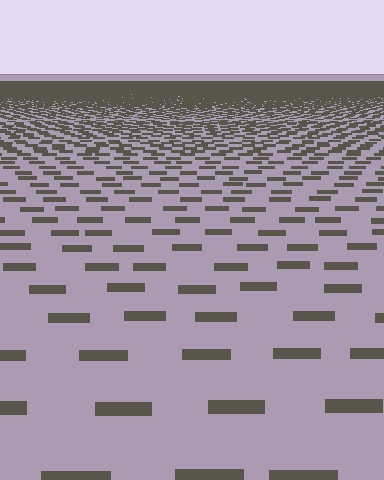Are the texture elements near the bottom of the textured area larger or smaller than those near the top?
Larger. Near the bottom, elements are closer to the viewer and appear at a bigger on-screen size.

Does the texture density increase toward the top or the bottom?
Density increases toward the top.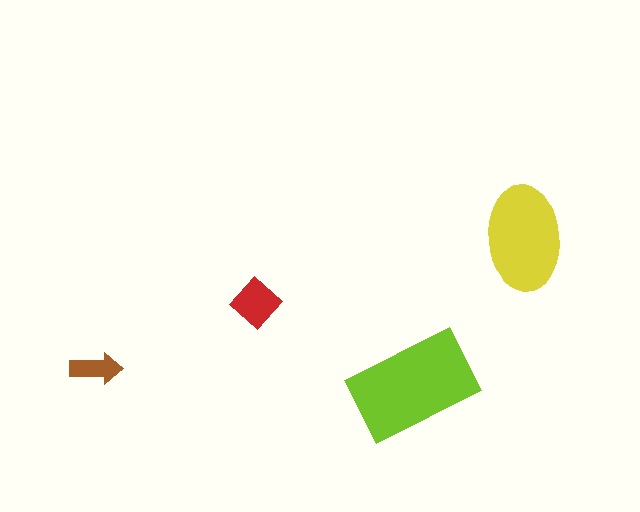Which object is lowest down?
The lime rectangle is bottommost.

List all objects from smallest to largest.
The brown arrow, the red diamond, the yellow ellipse, the lime rectangle.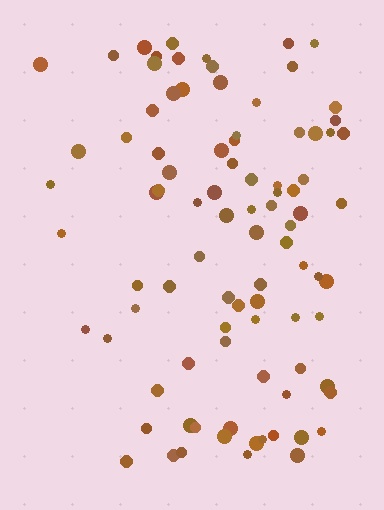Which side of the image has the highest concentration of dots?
The right.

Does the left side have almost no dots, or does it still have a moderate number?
Still a moderate number, just noticeably fewer than the right.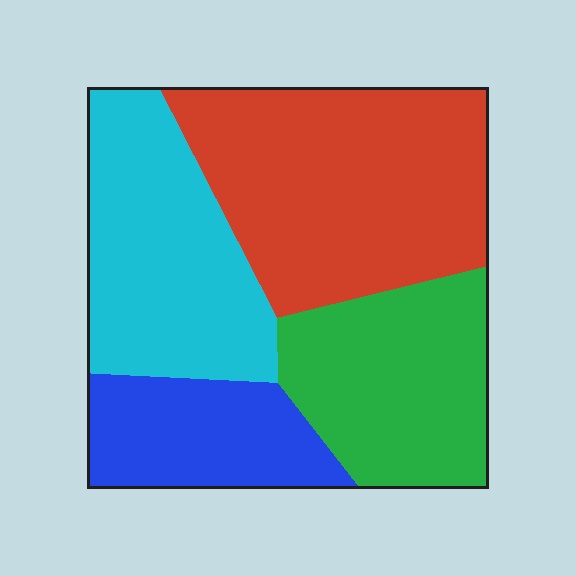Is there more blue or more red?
Red.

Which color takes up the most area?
Red, at roughly 35%.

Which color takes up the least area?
Blue, at roughly 15%.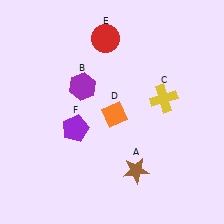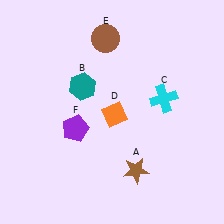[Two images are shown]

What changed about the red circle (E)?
In Image 1, E is red. In Image 2, it changed to brown.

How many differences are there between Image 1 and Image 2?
There are 3 differences between the two images.